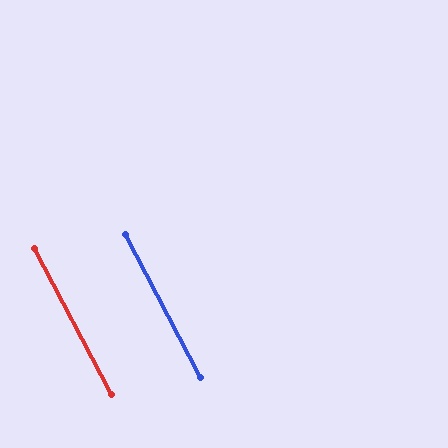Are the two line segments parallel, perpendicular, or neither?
Parallel — their directions differ by only 0.1°.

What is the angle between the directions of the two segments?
Approximately 0 degrees.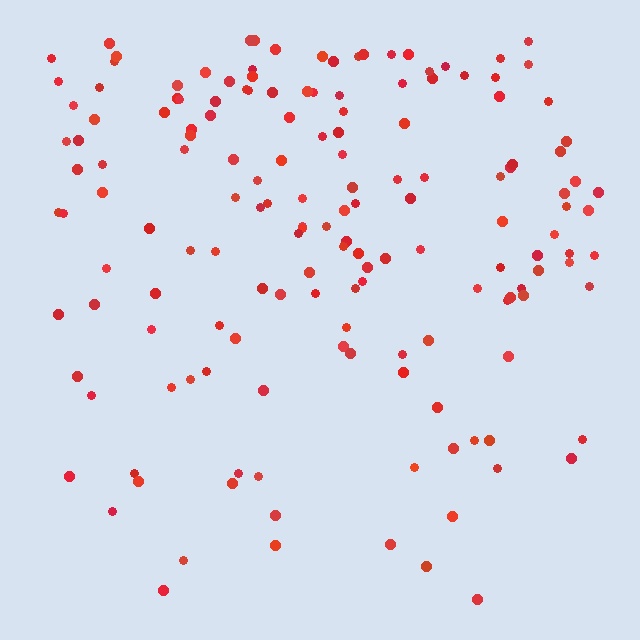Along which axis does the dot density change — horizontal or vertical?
Vertical.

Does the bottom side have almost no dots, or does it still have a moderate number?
Still a moderate number, just noticeably fewer than the top.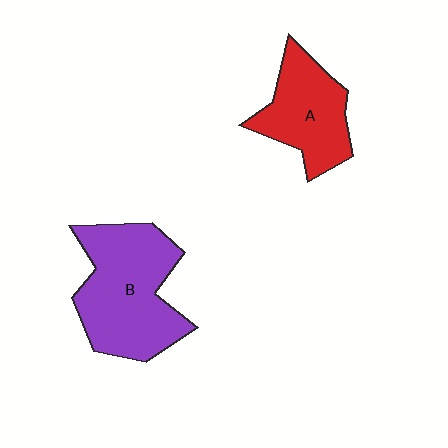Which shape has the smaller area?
Shape A (red).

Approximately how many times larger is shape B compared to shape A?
Approximately 1.5 times.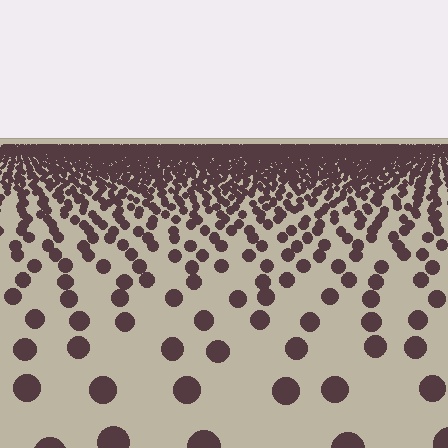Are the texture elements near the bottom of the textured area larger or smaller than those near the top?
Larger. Near the bottom, elements are closer to the viewer and appear at a bigger on-screen size.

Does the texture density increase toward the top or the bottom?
Density increases toward the top.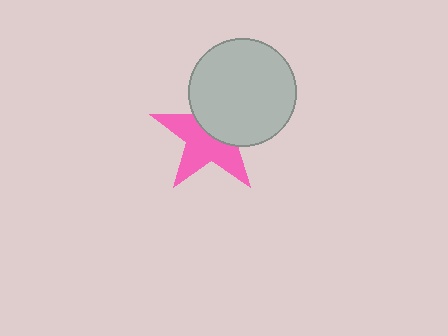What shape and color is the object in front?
The object in front is a light gray circle.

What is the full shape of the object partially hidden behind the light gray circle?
The partially hidden object is a pink star.